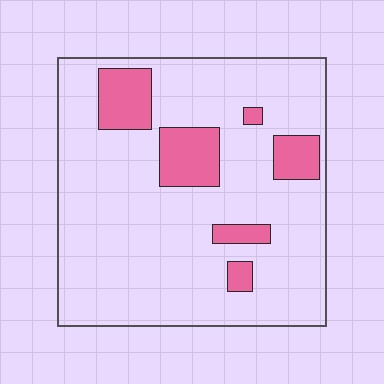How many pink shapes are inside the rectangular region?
6.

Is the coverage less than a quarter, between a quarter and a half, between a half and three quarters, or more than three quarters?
Less than a quarter.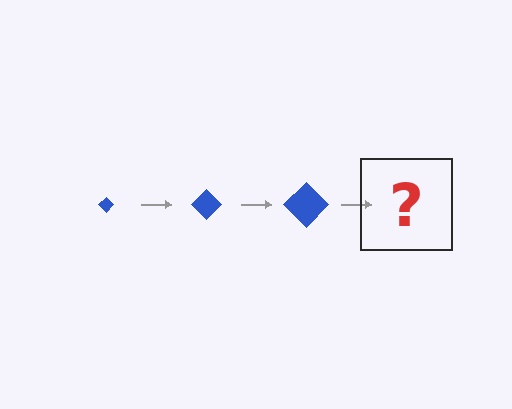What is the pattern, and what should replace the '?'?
The pattern is that the diamond gets progressively larger each step. The '?' should be a blue diamond, larger than the previous one.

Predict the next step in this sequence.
The next step is a blue diamond, larger than the previous one.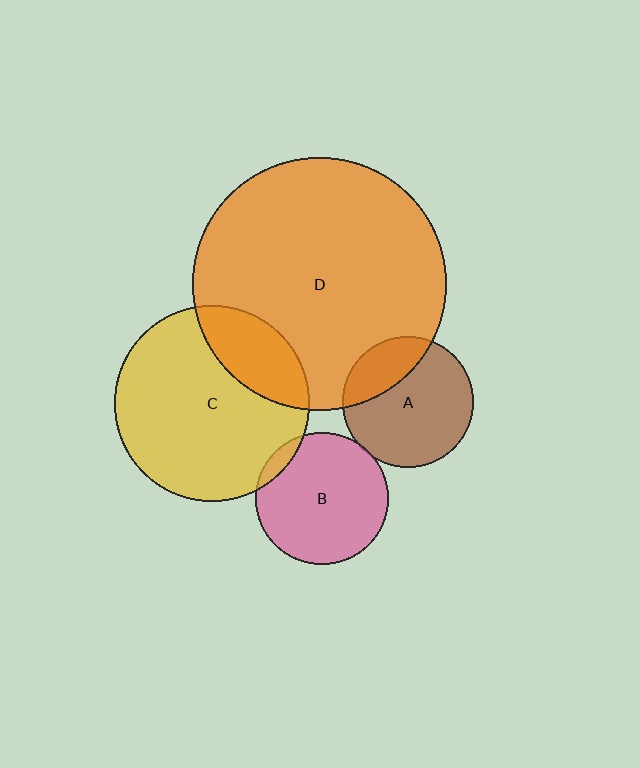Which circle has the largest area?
Circle D (orange).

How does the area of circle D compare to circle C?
Approximately 1.7 times.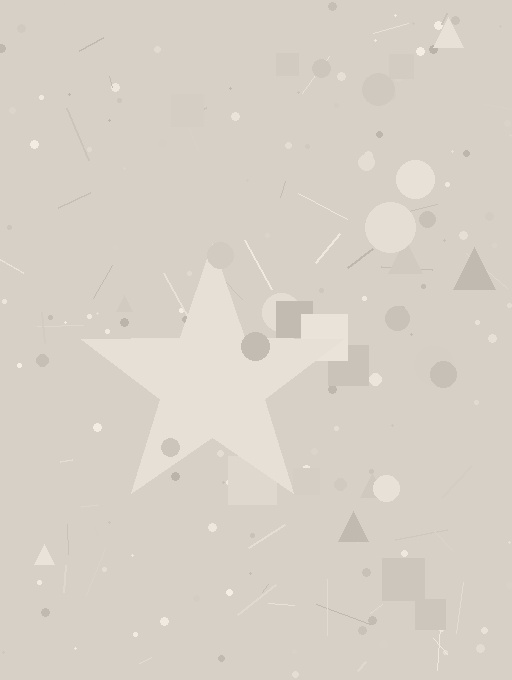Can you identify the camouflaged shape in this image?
The camouflaged shape is a star.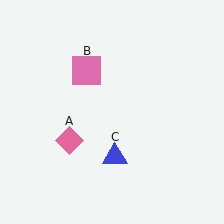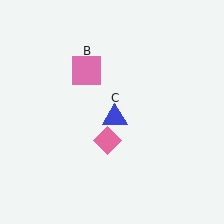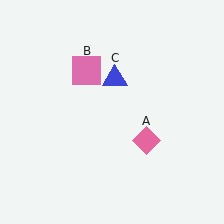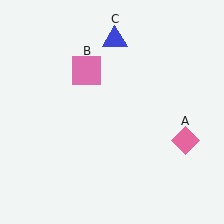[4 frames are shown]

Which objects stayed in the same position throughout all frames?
Pink square (object B) remained stationary.